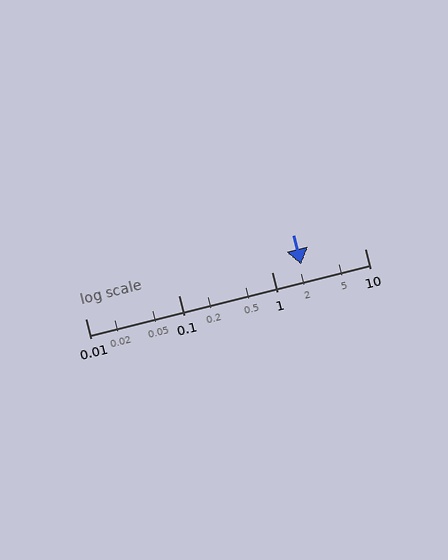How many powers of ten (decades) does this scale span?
The scale spans 3 decades, from 0.01 to 10.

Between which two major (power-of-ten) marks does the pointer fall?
The pointer is between 1 and 10.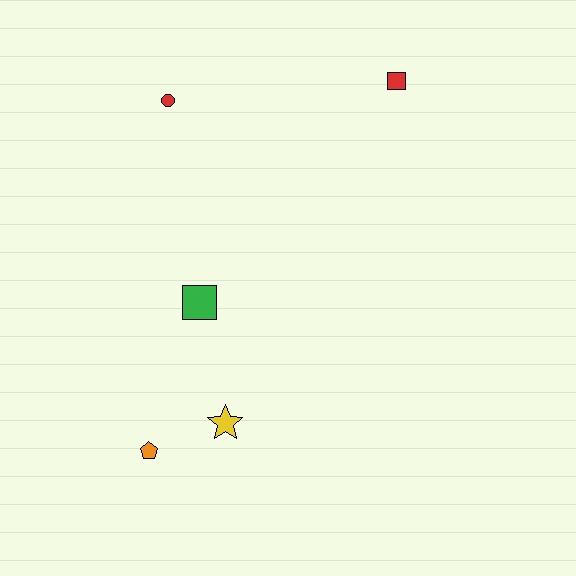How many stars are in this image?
There is 1 star.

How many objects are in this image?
There are 5 objects.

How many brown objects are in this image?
There are no brown objects.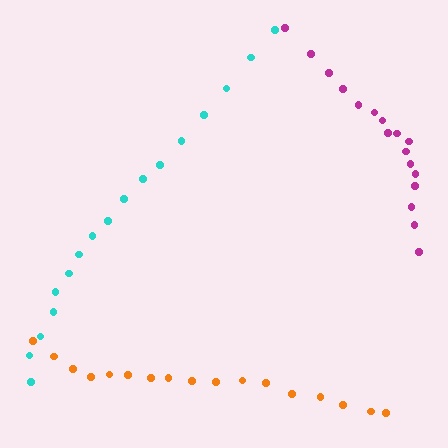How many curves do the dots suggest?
There are 3 distinct paths.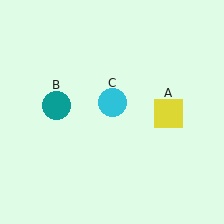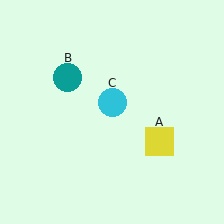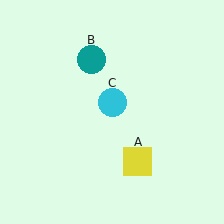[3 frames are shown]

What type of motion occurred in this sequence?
The yellow square (object A), teal circle (object B) rotated clockwise around the center of the scene.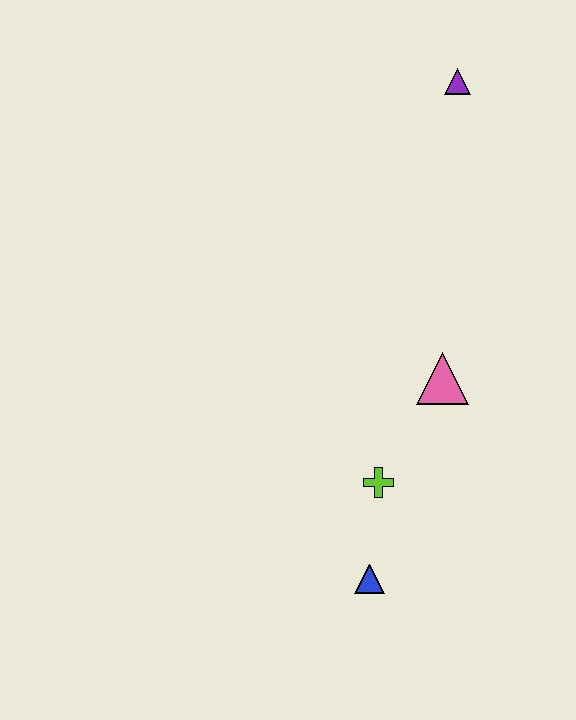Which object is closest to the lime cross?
The blue triangle is closest to the lime cross.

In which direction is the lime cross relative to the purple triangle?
The lime cross is below the purple triangle.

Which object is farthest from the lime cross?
The purple triangle is farthest from the lime cross.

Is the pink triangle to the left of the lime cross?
No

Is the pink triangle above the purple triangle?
No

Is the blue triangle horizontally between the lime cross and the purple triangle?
No